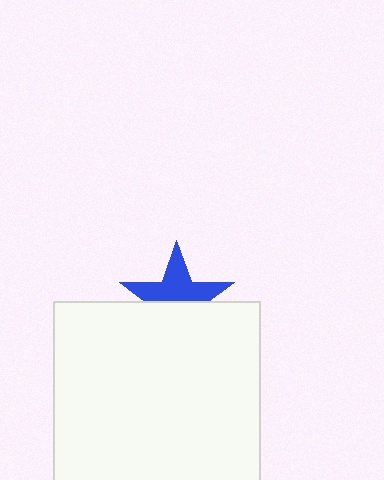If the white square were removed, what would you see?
You would see the complete blue star.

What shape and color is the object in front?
The object in front is a white square.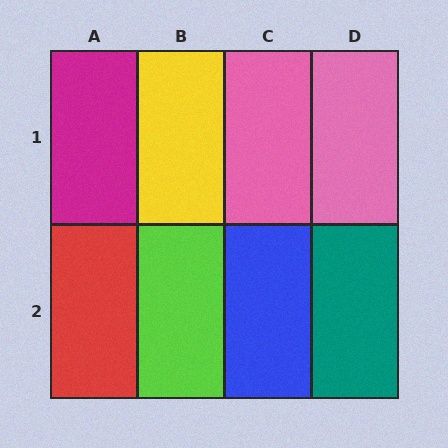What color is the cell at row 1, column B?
Yellow.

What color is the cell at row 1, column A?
Magenta.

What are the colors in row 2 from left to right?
Red, lime, blue, teal.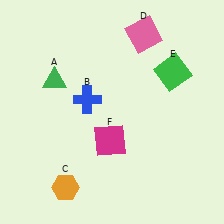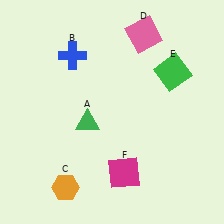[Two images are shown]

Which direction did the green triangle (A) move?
The green triangle (A) moved down.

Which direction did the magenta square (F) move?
The magenta square (F) moved down.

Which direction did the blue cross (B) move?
The blue cross (B) moved up.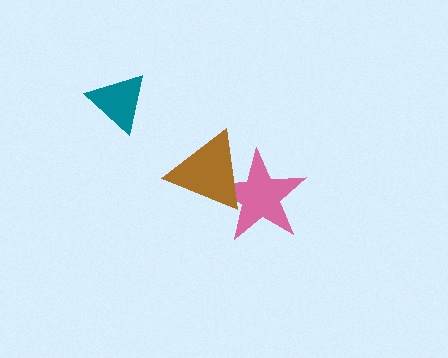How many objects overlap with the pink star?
1 object overlaps with the pink star.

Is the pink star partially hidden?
Yes, it is partially covered by another shape.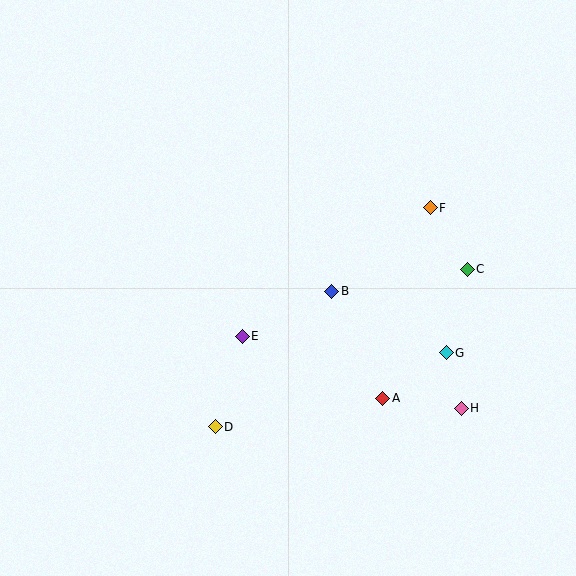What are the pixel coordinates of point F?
Point F is at (430, 208).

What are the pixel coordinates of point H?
Point H is at (461, 408).